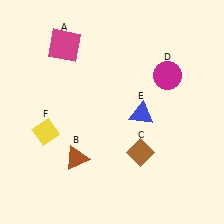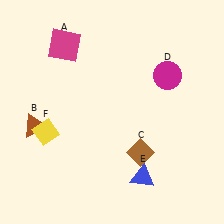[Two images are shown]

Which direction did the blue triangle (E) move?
The blue triangle (E) moved down.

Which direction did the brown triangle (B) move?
The brown triangle (B) moved left.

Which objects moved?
The objects that moved are: the brown triangle (B), the blue triangle (E).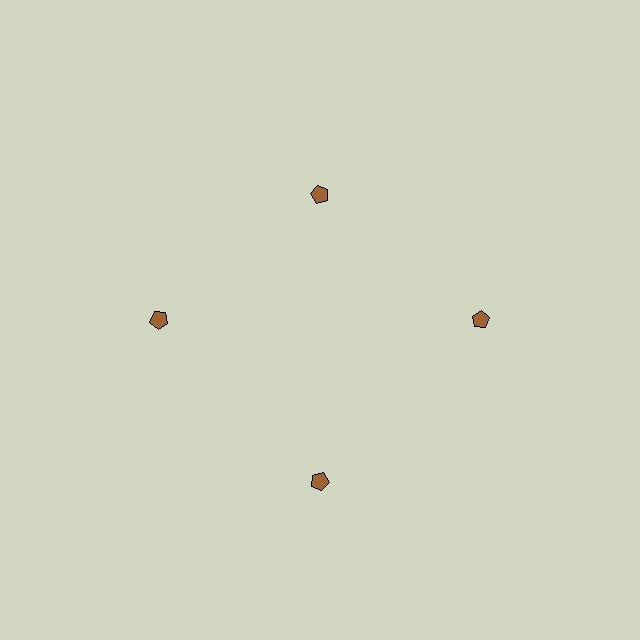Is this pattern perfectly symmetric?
No. The 4 brown pentagons are arranged in a ring, but one element near the 12 o'clock position is pulled inward toward the center, breaking the 4-fold rotational symmetry.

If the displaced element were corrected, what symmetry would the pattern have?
It would have 4-fold rotational symmetry — the pattern would map onto itself every 90 degrees.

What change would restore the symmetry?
The symmetry would be restored by moving it outward, back onto the ring so that all 4 pentagons sit at equal angles and equal distance from the center.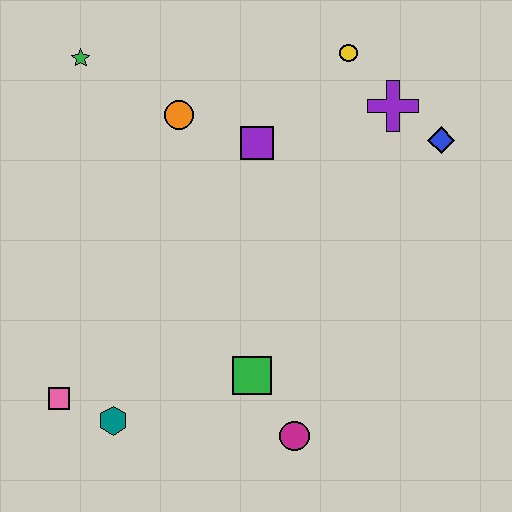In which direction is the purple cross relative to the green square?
The purple cross is above the green square.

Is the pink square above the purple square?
No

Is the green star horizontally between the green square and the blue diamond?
No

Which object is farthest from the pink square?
The blue diamond is farthest from the pink square.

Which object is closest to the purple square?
The orange circle is closest to the purple square.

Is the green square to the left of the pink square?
No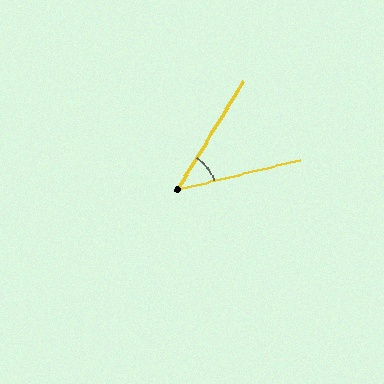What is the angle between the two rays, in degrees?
Approximately 45 degrees.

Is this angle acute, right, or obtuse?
It is acute.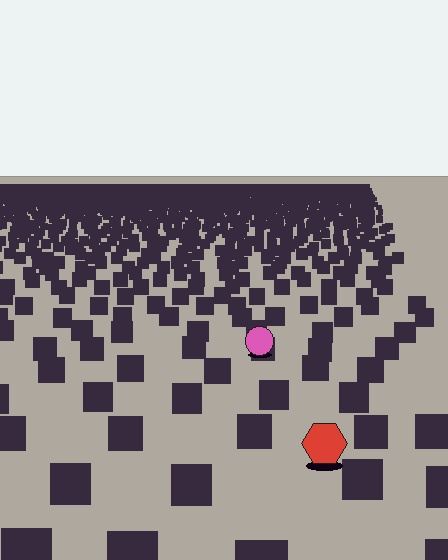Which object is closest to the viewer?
The red hexagon is closest. The texture marks near it are larger and more spread out.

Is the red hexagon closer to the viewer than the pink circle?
Yes. The red hexagon is closer — you can tell from the texture gradient: the ground texture is coarser near it.